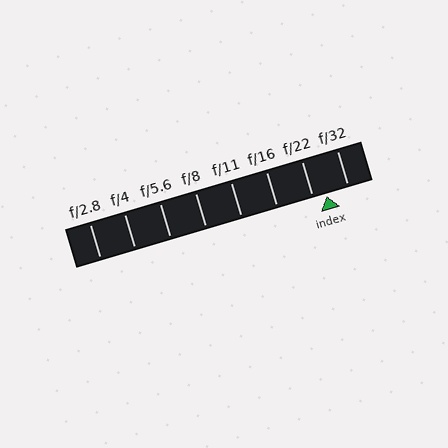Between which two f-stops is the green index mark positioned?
The index mark is between f/22 and f/32.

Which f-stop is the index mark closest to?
The index mark is closest to f/22.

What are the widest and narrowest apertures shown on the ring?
The widest aperture shown is f/2.8 and the narrowest is f/32.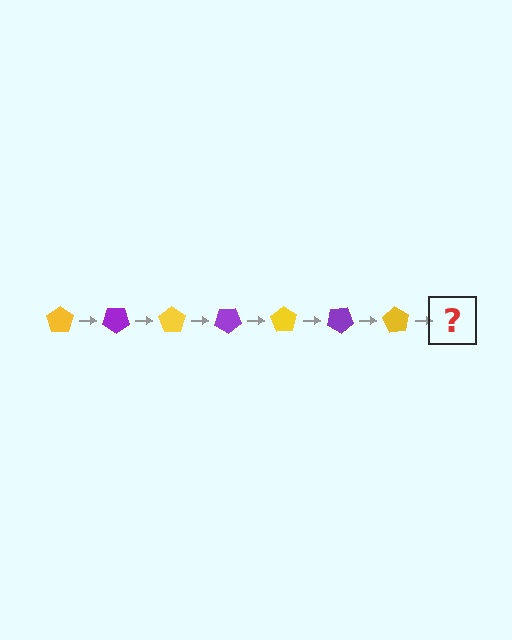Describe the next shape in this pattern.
It should be a purple pentagon, rotated 245 degrees from the start.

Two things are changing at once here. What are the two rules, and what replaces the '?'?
The two rules are that it rotates 35 degrees each step and the color cycles through yellow and purple. The '?' should be a purple pentagon, rotated 245 degrees from the start.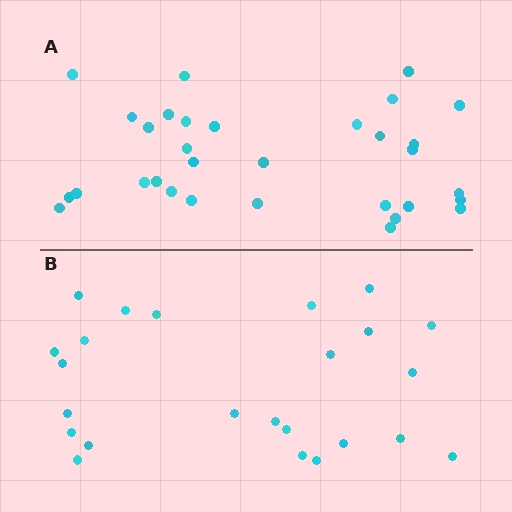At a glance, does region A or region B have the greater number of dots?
Region A (the top region) has more dots.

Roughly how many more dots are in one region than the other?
Region A has roughly 8 or so more dots than region B.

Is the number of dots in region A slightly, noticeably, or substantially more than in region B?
Region A has noticeably more, but not dramatically so. The ratio is roughly 1.3 to 1.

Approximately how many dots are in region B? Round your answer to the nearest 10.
About 20 dots. (The exact count is 24, which rounds to 20.)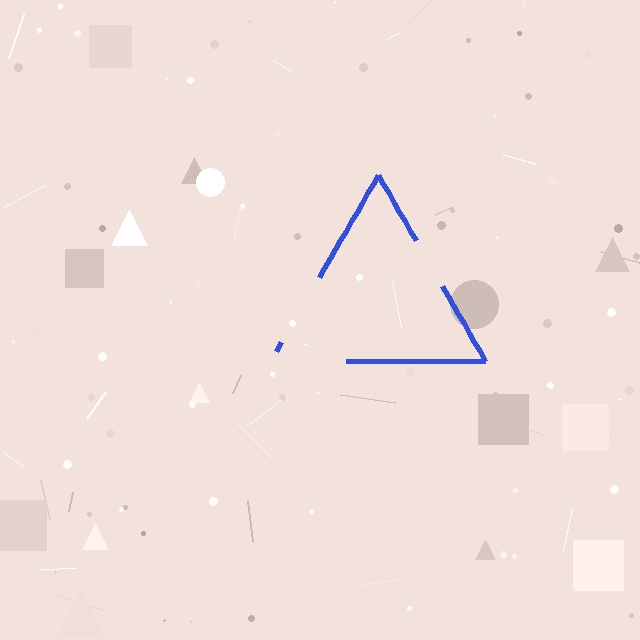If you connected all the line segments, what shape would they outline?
They would outline a triangle.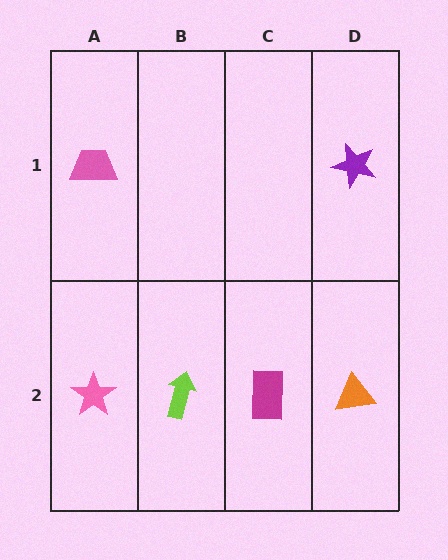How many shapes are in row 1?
2 shapes.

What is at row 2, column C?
A magenta rectangle.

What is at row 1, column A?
A pink trapezoid.